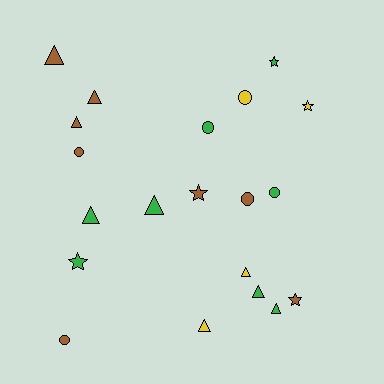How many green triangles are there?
There are 4 green triangles.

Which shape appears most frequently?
Triangle, with 9 objects.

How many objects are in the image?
There are 20 objects.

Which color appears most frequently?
Brown, with 8 objects.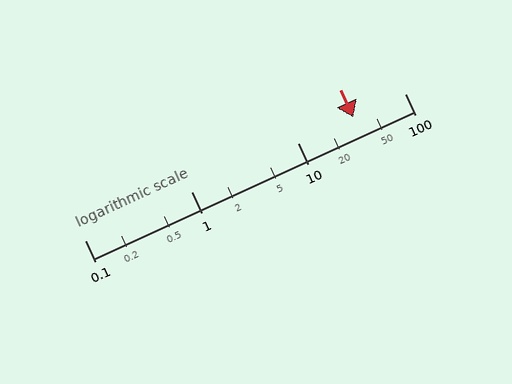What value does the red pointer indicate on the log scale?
The pointer indicates approximately 33.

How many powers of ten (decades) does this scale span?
The scale spans 3 decades, from 0.1 to 100.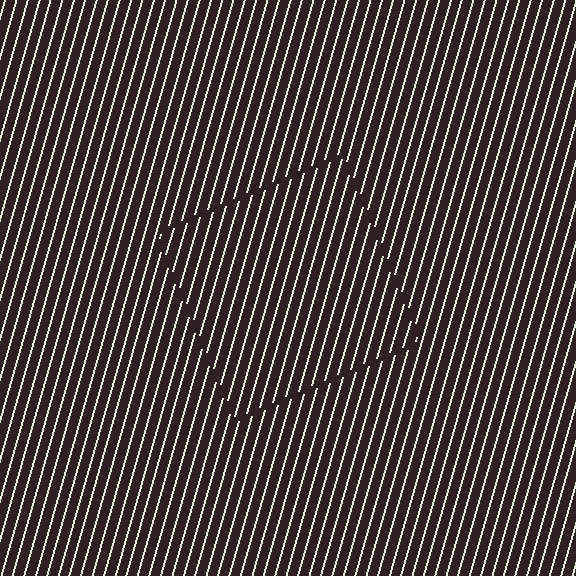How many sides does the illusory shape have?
4 sides — the line-ends trace a square.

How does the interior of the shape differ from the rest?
The interior of the shape contains the same grating, shifted by half a period — the contour is defined by the phase discontinuity where line-ends from the inner and outer gratings abut.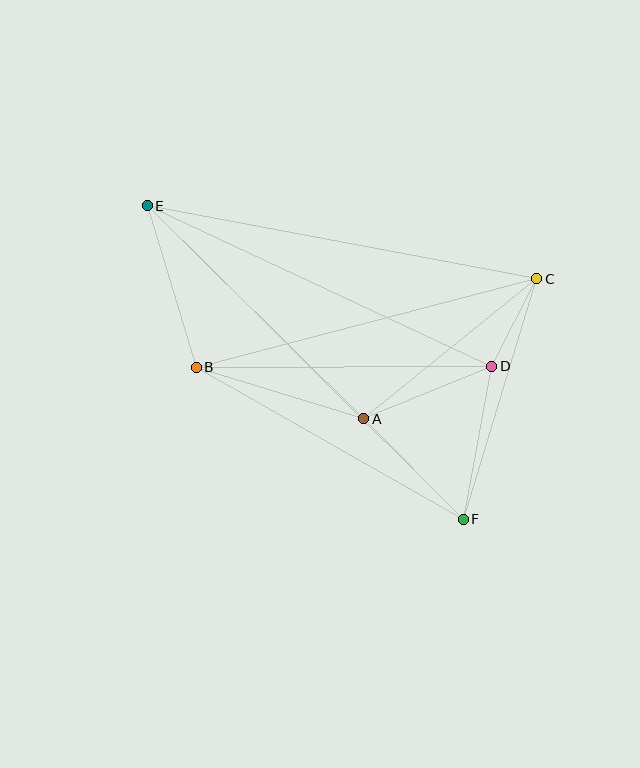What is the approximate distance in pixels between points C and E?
The distance between C and E is approximately 396 pixels.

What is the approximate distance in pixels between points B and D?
The distance between B and D is approximately 296 pixels.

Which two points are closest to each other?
Points C and D are closest to each other.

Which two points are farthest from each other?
Points E and F are farthest from each other.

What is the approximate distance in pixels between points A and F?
The distance between A and F is approximately 142 pixels.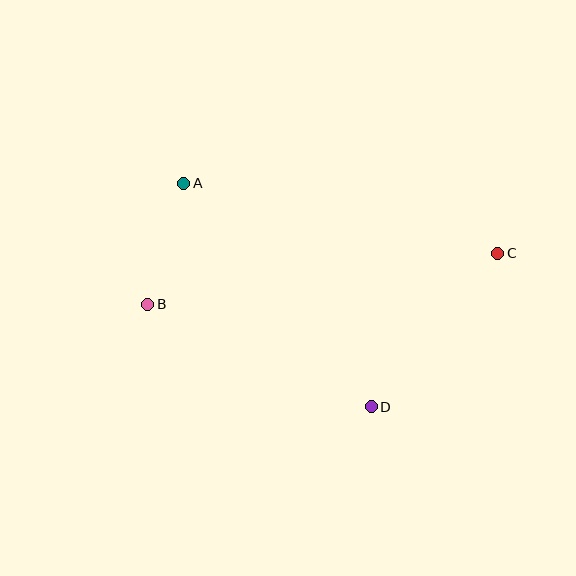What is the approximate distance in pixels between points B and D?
The distance between B and D is approximately 246 pixels.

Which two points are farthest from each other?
Points B and C are farthest from each other.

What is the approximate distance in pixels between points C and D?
The distance between C and D is approximately 199 pixels.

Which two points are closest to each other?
Points A and B are closest to each other.